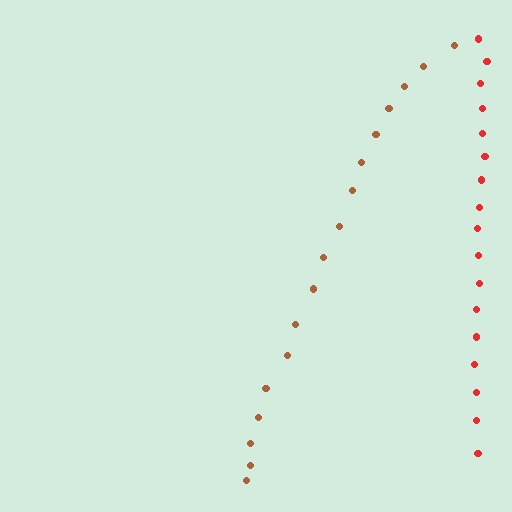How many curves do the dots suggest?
There are 2 distinct paths.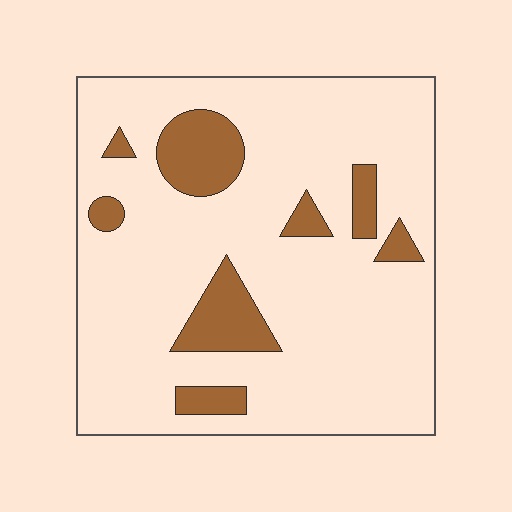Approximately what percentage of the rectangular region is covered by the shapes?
Approximately 15%.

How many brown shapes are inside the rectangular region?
8.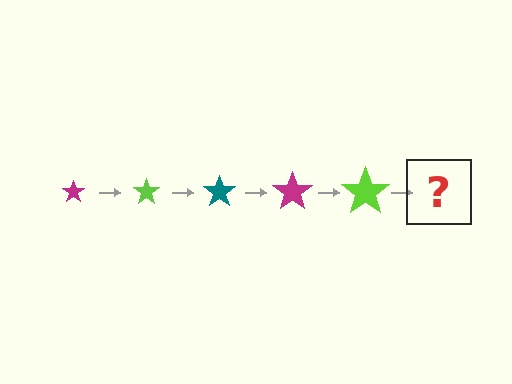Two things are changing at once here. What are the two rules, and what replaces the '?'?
The two rules are that the star grows larger each step and the color cycles through magenta, lime, and teal. The '?' should be a teal star, larger than the previous one.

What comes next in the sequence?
The next element should be a teal star, larger than the previous one.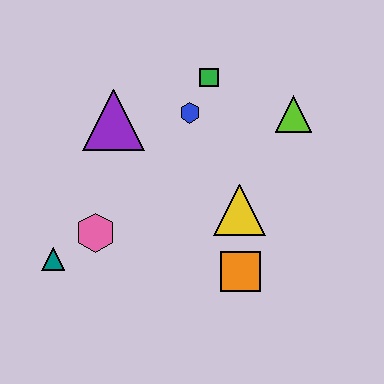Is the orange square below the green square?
Yes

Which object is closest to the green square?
The blue hexagon is closest to the green square.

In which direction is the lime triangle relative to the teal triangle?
The lime triangle is to the right of the teal triangle.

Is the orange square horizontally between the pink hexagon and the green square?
No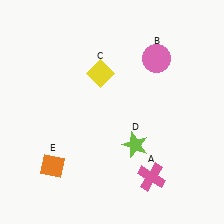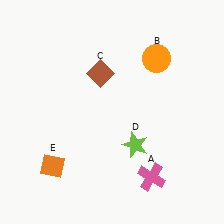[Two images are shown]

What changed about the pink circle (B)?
In Image 1, B is pink. In Image 2, it changed to orange.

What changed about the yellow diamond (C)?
In Image 1, C is yellow. In Image 2, it changed to brown.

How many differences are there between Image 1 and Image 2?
There are 2 differences between the two images.